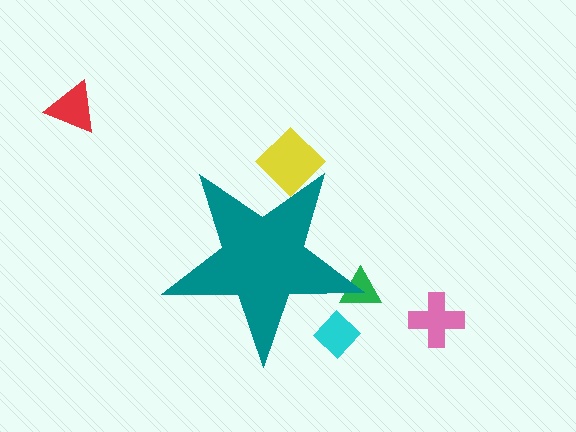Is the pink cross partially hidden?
No, the pink cross is fully visible.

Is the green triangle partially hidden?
Yes, the green triangle is partially hidden behind the teal star.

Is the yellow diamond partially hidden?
Yes, the yellow diamond is partially hidden behind the teal star.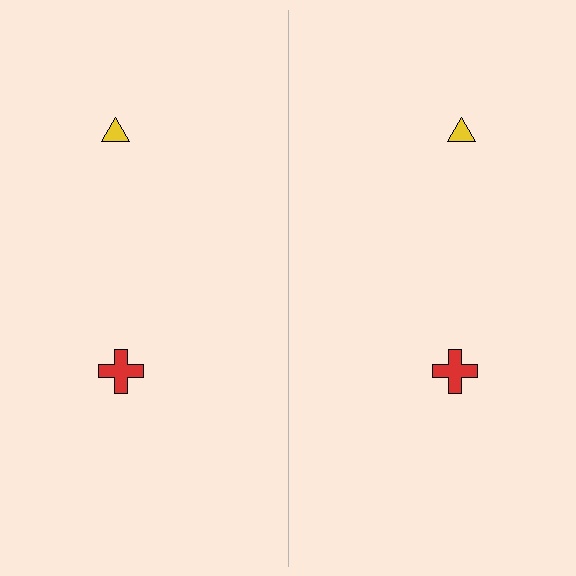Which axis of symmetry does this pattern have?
The pattern has a vertical axis of symmetry running through the center of the image.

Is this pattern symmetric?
Yes, this pattern has bilateral (reflection) symmetry.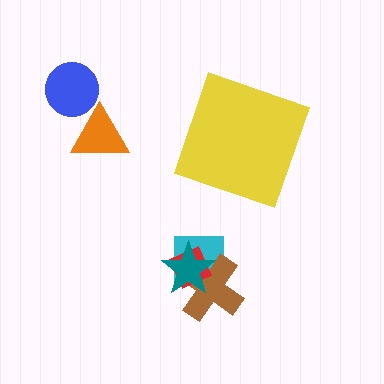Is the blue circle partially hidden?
No, the blue circle is fully visible.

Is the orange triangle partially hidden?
No, the orange triangle is fully visible.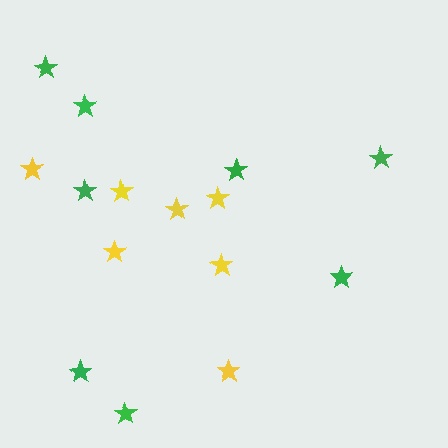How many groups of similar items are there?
There are 2 groups: one group of yellow stars (7) and one group of green stars (8).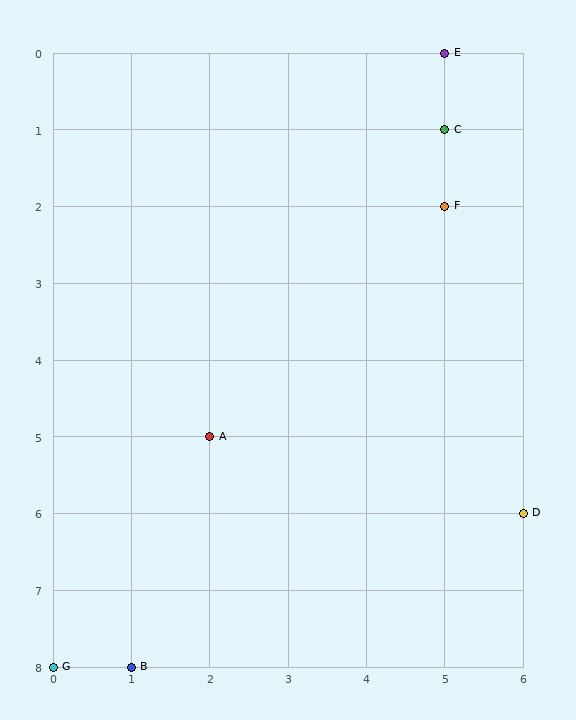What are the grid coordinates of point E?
Point E is at grid coordinates (5, 0).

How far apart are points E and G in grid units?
Points E and G are 5 columns and 8 rows apart (about 9.4 grid units diagonally).